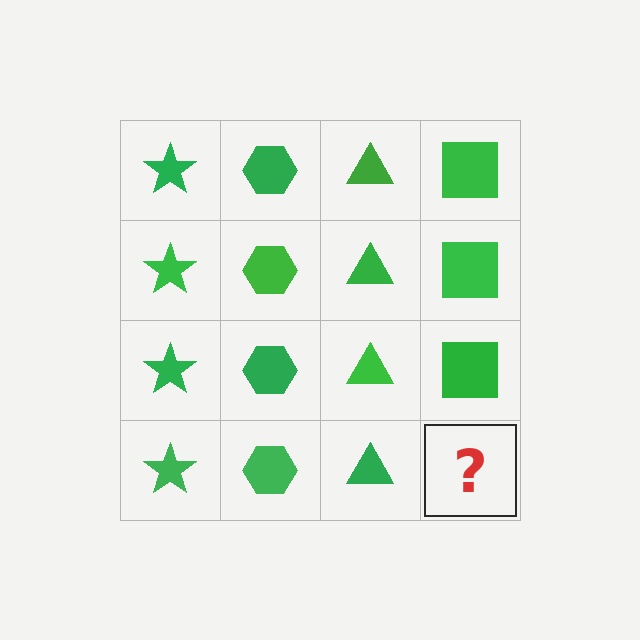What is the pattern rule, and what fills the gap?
The rule is that each column has a consistent shape. The gap should be filled with a green square.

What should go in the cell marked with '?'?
The missing cell should contain a green square.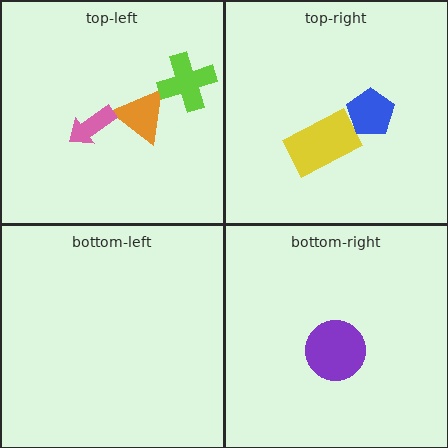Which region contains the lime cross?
The top-left region.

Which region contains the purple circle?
The bottom-right region.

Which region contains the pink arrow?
The top-left region.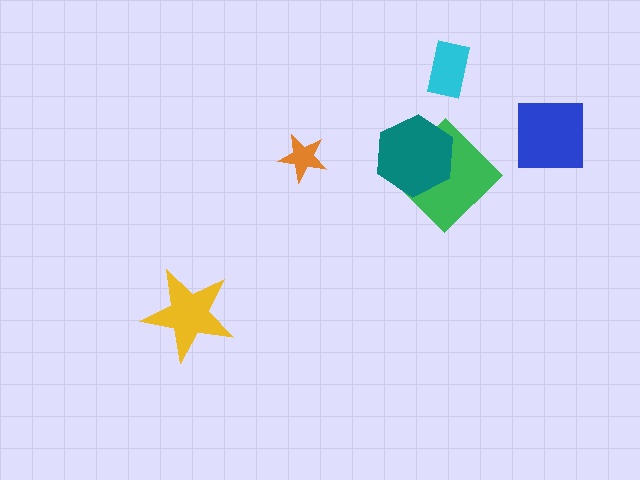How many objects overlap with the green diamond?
1 object overlaps with the green diamond.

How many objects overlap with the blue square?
0 objects overlap with the blue square.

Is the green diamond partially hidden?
Yes, it is partially covered by another shape.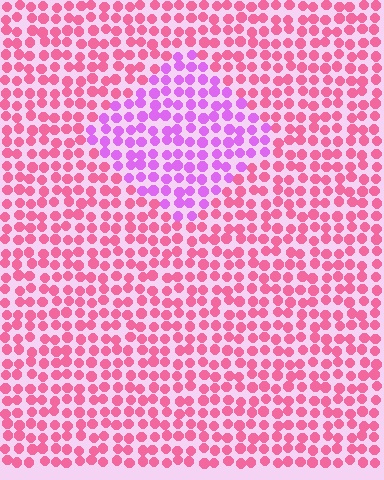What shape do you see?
I see a diamond.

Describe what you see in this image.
The image is filled with small pink elements in a uniform arrangement. A diamond-shaped region is visible where the elements are tinted to a slightly different hue, forming a subtle color boundary.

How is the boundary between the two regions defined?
The boundary is defined purely by a slight shift in hue (about 45 degrees). Spacing, size, and orientation are identical on both sides.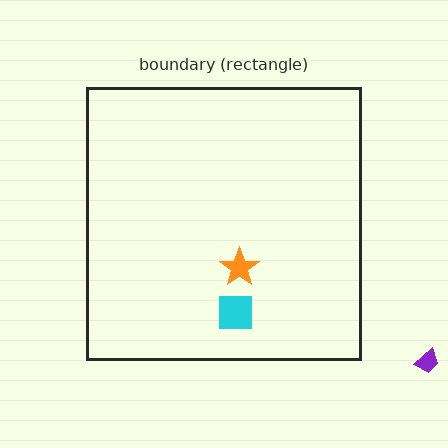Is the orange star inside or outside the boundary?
Inside.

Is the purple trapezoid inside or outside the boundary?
Outside.